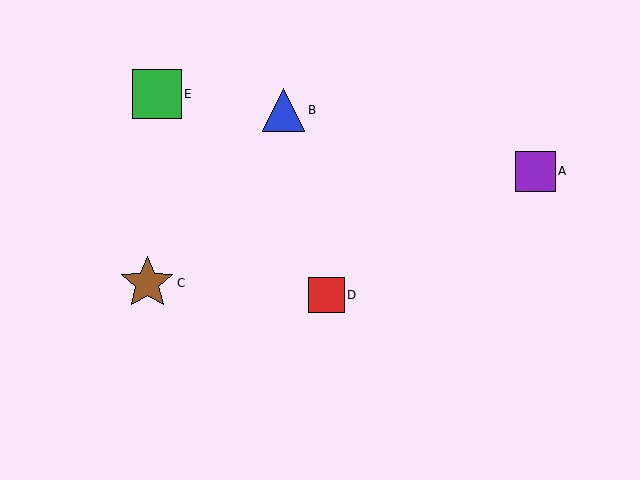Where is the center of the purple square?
The center of the purple square is at (535, 171).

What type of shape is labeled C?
Shape C is a brown star.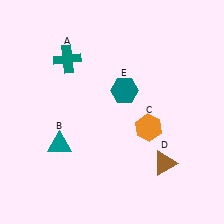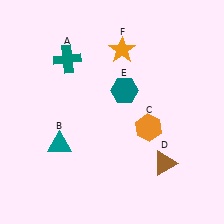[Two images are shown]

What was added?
An orange star (F) was added in Image 2.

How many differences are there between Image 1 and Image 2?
There is 1 difference between the two images.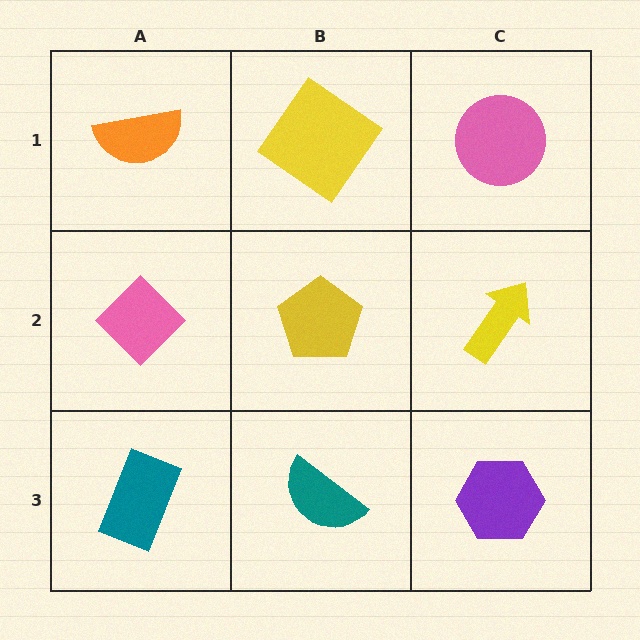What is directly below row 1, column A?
A pink diamond.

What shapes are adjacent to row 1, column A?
A pink diamond (row 2, column A), a yellow diamond (row 1, column B).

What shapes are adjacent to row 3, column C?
A yellow arrow (row 2, column C), a teal semicircle (row 3, column B).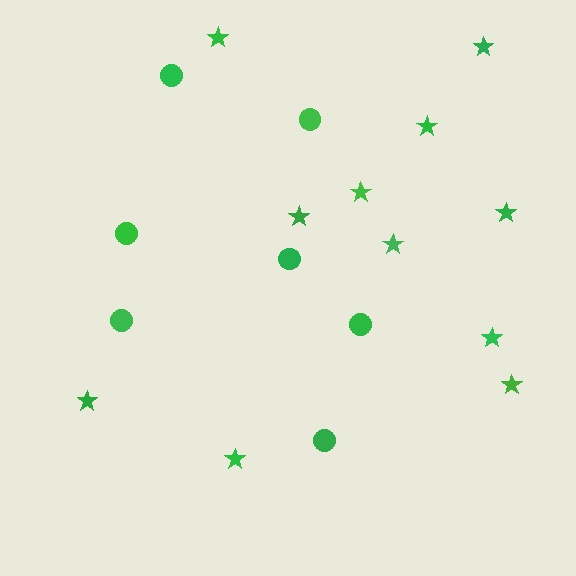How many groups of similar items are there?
There are 2 groups: one group of stars (11) and one group of circles (7).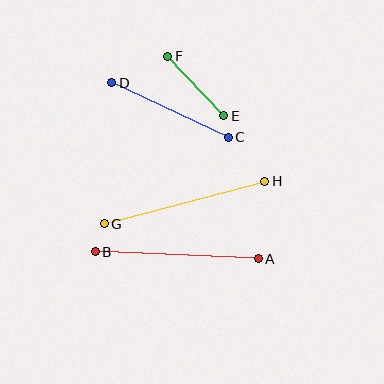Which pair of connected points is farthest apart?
Points G and H are farthest apart.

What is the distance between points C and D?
The distance is approximately 128 pixels.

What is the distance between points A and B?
The distance is approximately 163 pixels.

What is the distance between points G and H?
The distance is approximately 166 pixels.